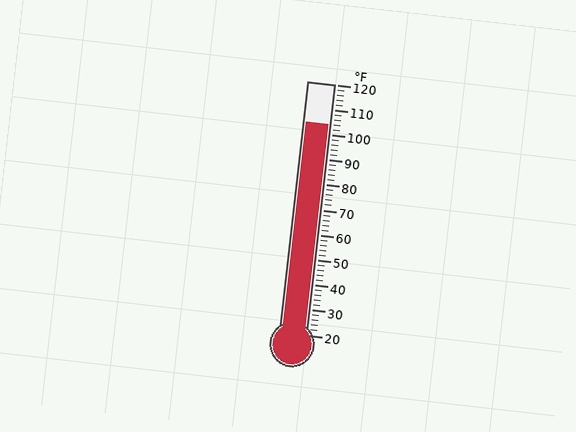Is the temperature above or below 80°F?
The temperature is above 80°F.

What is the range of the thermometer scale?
The thermometer scale ranges from 20°F to 120°F.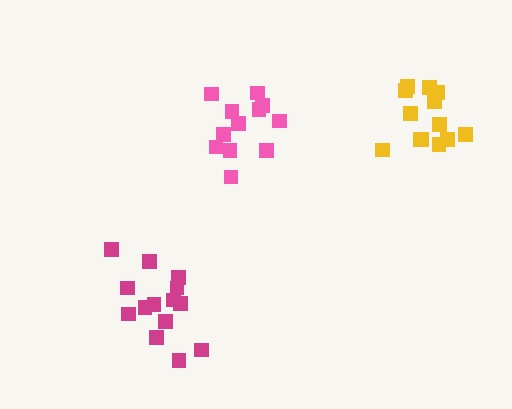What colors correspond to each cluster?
The clusters are colored: magenta, yellow, pink.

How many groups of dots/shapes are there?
There are 3 groups.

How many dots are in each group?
Group 1: 14 dots, Group 2: 13 dots, Group 3: 12 dots (39 total).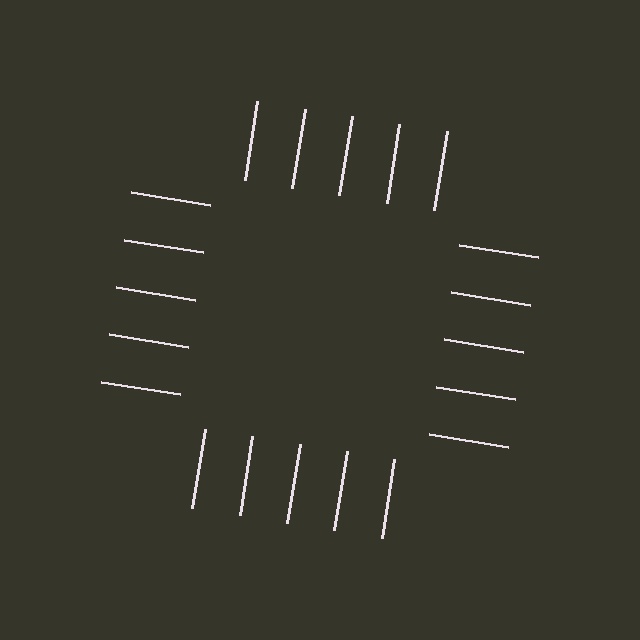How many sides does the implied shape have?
4 sides — the line-ends trace a square.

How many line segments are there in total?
20 — 5 along each of the 4 edges.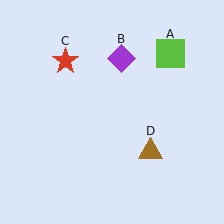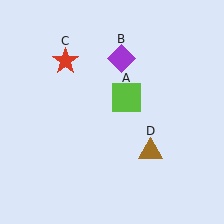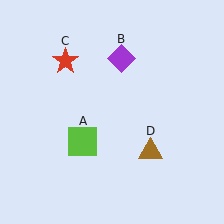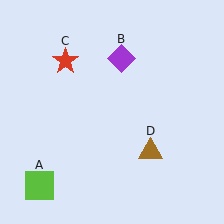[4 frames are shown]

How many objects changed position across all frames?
1 object changed position: lime square (object A).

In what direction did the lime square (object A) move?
The lime square (object A) moved down and to the left.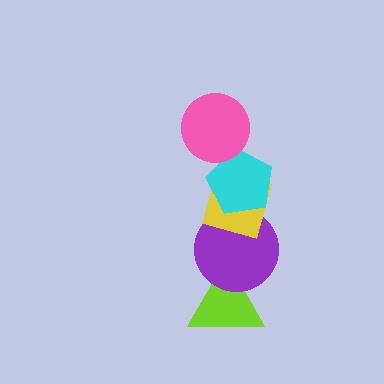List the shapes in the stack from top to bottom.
From top to bottom: the pink circle, the cyan pentagon, the yellow diamond, the purple circle, the lime triangle.